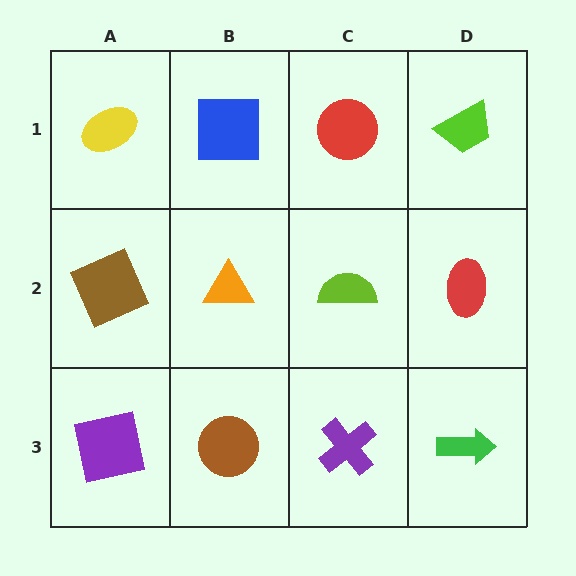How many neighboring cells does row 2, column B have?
4.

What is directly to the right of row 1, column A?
A blue square.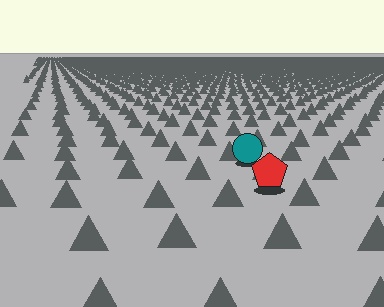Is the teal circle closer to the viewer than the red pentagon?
No. The red pentagon is closer — you can tell from the texture gradient: the ground texture is coarser near it.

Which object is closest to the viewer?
The red pentagon is closest. The texture marks near it are larger and more spread out.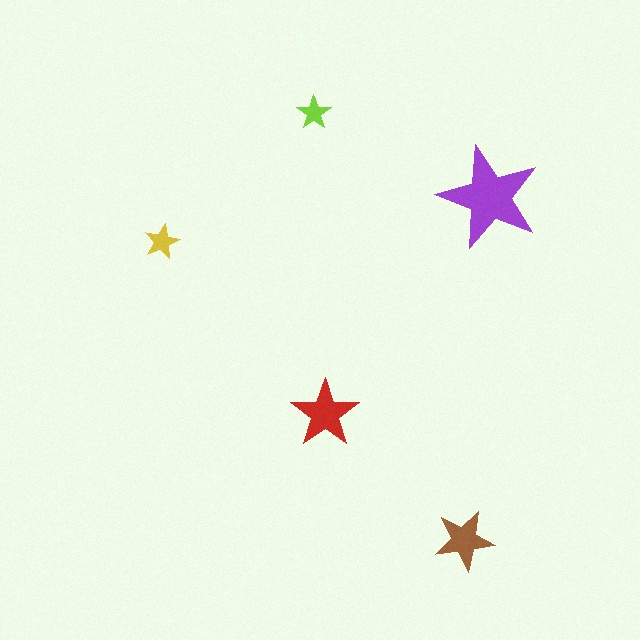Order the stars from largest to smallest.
the purple one, the red one, the brown one, the yellow one, the lime one.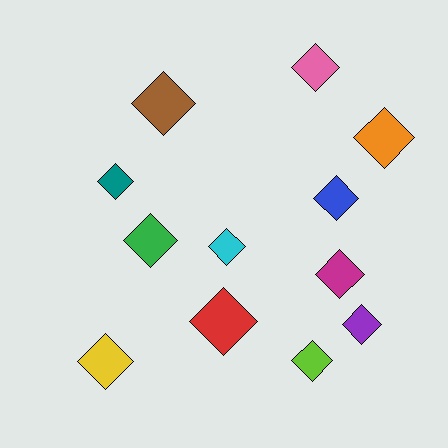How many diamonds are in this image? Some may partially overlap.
There are 12 diamonds.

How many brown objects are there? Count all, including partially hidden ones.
There is 1 brown object.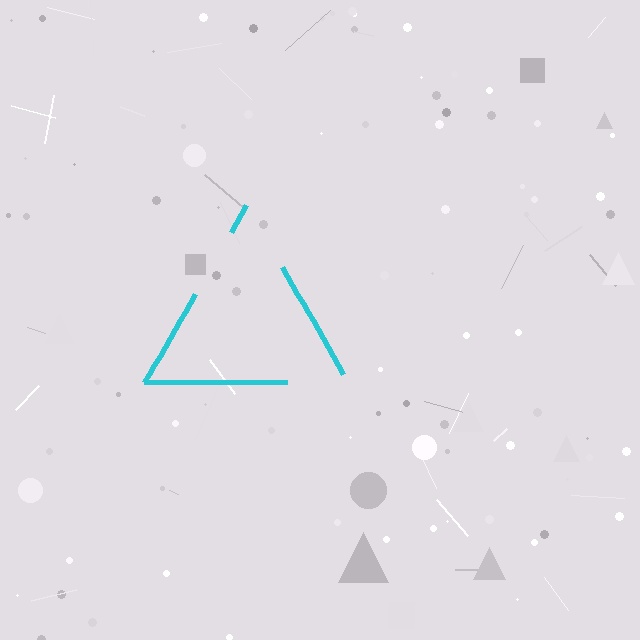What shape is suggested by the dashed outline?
The dashed outline suggests a triangle.